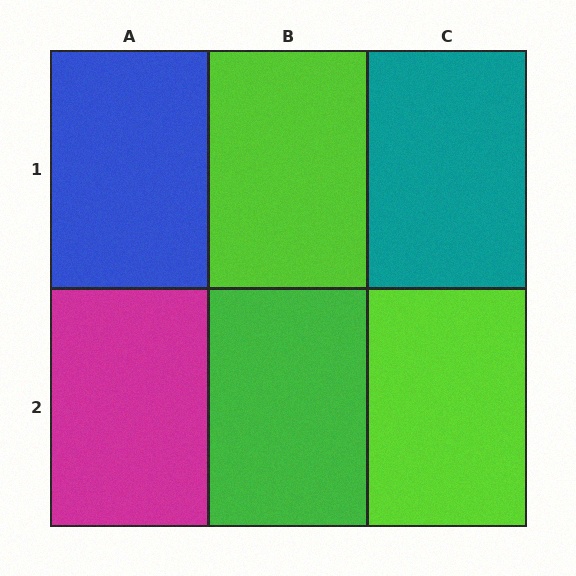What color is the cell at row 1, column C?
Teal.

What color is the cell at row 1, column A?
Blue.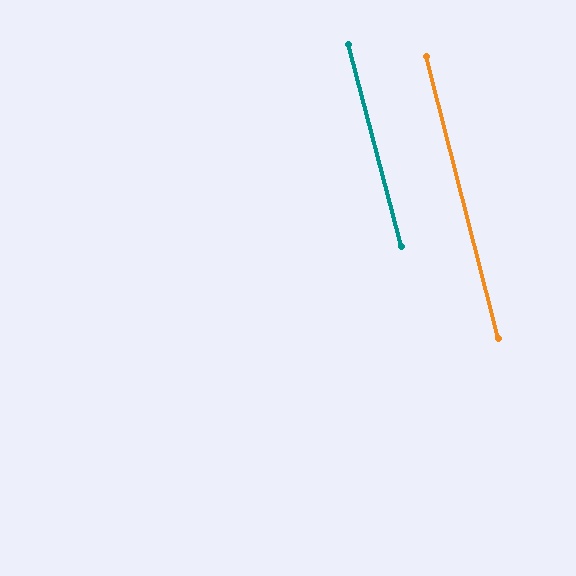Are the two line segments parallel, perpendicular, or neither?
Parallel — their directions differ by only 0.3°.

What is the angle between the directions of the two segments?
Approximately 0 degrees.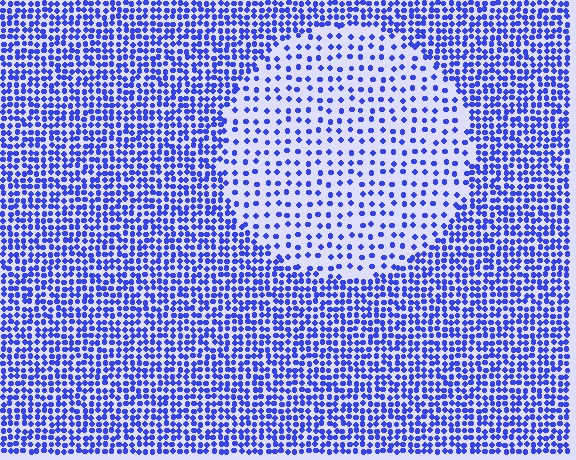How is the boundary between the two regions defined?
The boundary is defined by a change in element density (approximately 2.4x ratio). All elements are the same color, size, and shape.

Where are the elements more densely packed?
The elements are more densely packed outside the circle boundary.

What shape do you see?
I see a circle.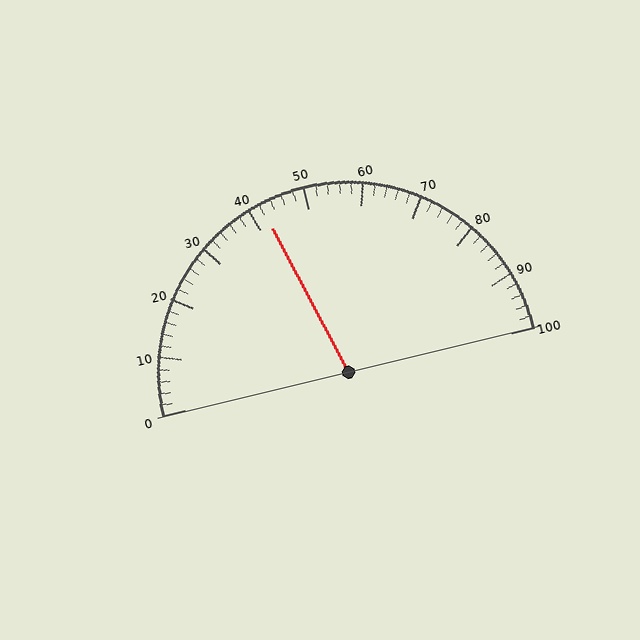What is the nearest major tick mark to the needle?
The nearest major tick mark is 40.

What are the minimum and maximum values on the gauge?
The gauge ranges from 0 to 100.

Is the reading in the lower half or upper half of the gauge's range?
The reading is in the lower half of the range (0 to 100).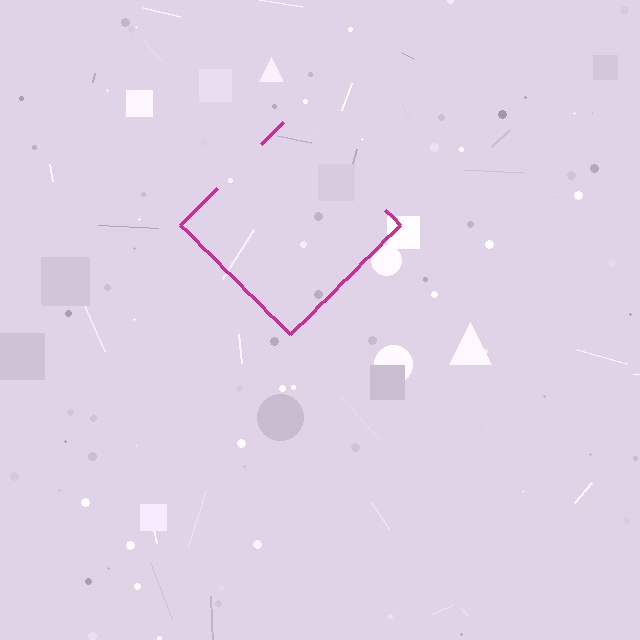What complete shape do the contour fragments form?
The contour fragments form a diamond.